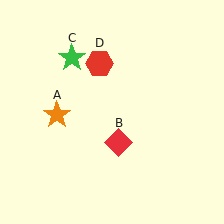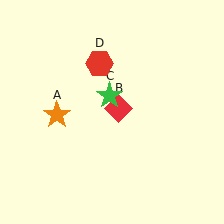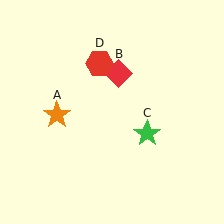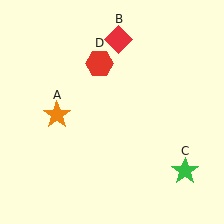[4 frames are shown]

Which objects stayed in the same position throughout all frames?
Orange star (object A) and red hexagon (object D) remained stationary.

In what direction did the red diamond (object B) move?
The red diamond (object B) moved up.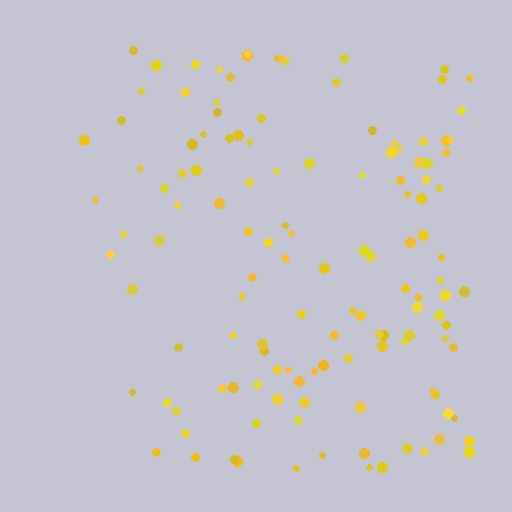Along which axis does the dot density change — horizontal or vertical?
Horizontal.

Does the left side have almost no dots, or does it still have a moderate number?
Still a moderate number, just noticeably fewer than the right.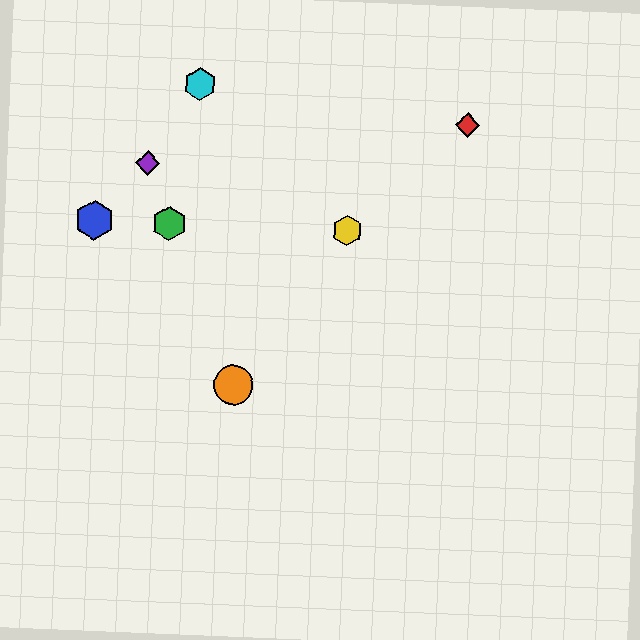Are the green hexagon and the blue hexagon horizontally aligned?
Yes, both are at y≈223.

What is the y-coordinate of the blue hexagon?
The blue hexagon is at y≈220.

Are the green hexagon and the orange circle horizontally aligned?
No, the green hexagon is at y≈223 and the orange circle is at y≈385.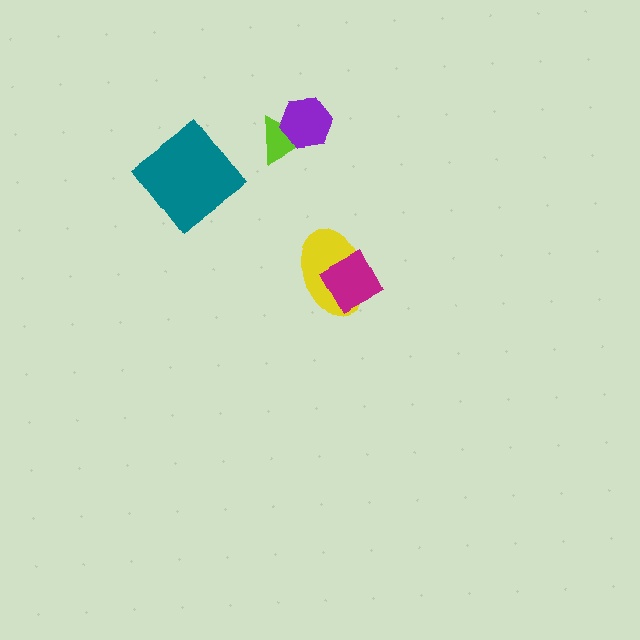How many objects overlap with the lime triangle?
1 object overlaps with the lime triangle.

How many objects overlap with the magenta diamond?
1 object overlaps with the magenta diamond.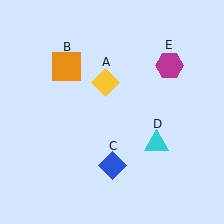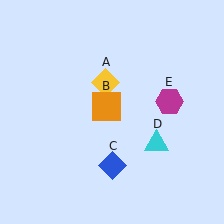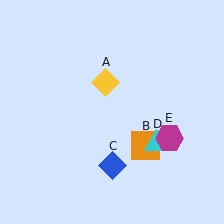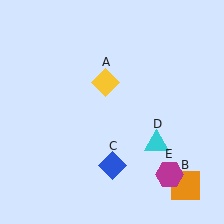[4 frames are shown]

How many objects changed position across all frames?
2 objects changed position: orange square (object B), magenta hexagon (object E).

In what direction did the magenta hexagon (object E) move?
The magenta hexagon (object E) moved down.